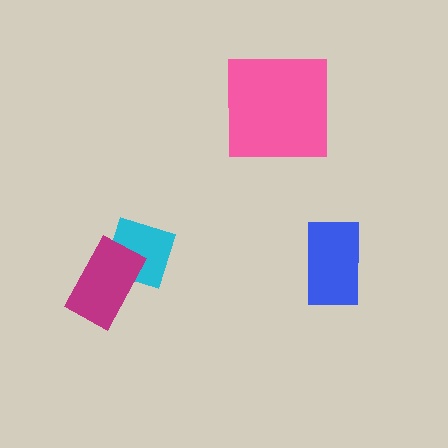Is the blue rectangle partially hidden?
No, no other shape covers it.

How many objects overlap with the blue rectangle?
0 objects overlap with the blue rectangle.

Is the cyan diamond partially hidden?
Yes, it is partially covered by another shape.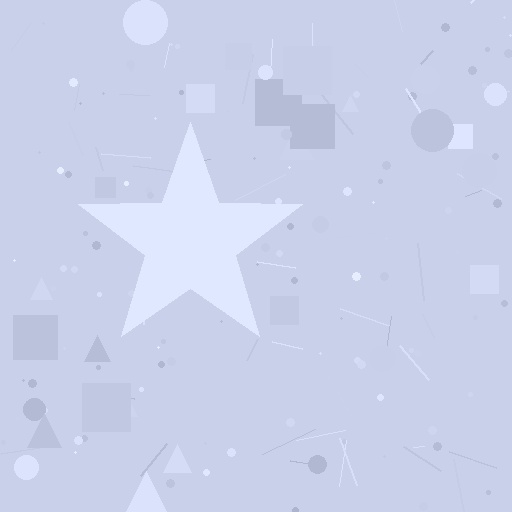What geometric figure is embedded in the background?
A star is embedded in the background.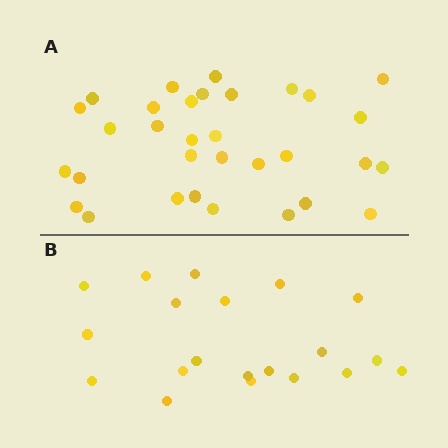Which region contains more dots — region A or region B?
Region A (the top region) has more dots.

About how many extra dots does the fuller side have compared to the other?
Region A has roughly 12 or so more dots than region B.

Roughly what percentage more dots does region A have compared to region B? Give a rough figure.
About 60% more.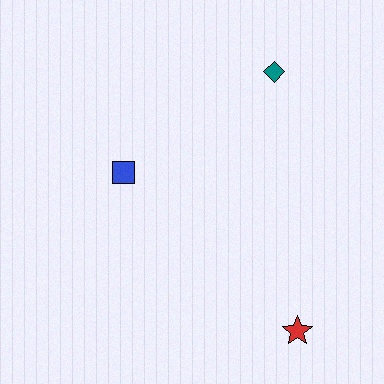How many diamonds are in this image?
There is 1 diamond.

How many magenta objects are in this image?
There are no magenta objects.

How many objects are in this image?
There are 3 objects.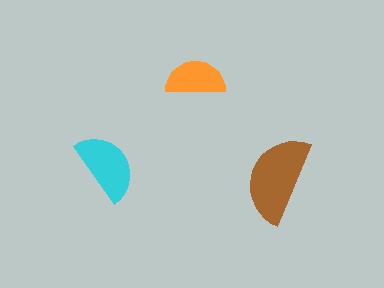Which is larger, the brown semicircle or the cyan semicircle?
The brown one.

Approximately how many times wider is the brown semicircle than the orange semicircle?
About 1.5 times wider.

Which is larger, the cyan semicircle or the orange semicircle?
The cyan one.